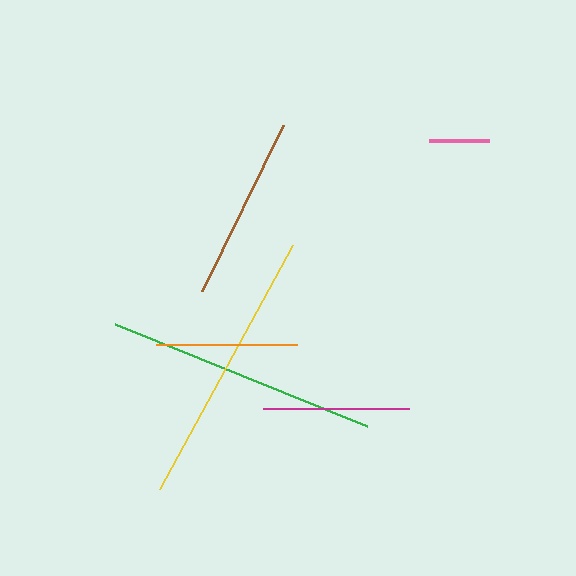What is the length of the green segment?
The green segment is approximately 272 pixels long.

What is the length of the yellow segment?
The yellow segment is approximately 277 pixels long.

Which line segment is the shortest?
The pink line is the shortest at approximately 61 pixels.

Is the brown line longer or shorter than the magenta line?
The brown line is longer than the magenta line.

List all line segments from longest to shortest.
From longest to shortest: yellow, green, brown, magenta, orange, pink.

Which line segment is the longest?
The yellow line is the longest at approximately 277 pixels.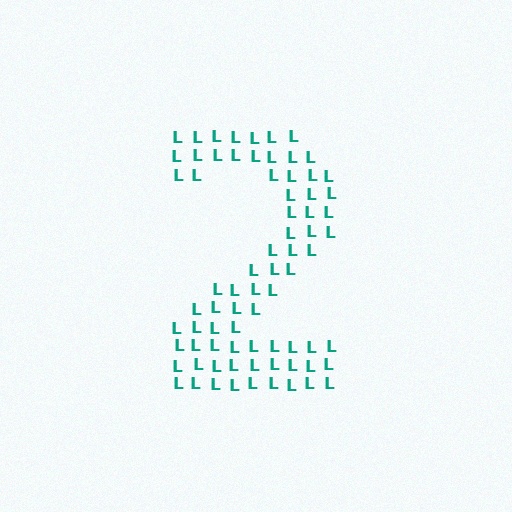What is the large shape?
The large shape is the digit 2.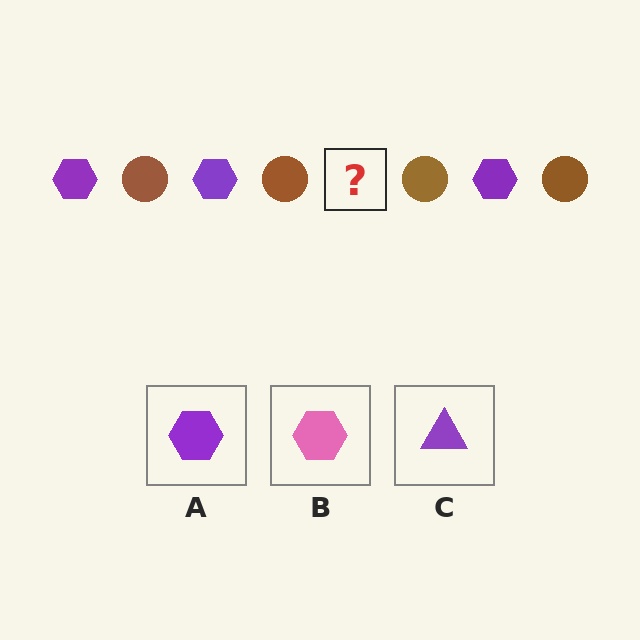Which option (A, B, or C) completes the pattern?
A.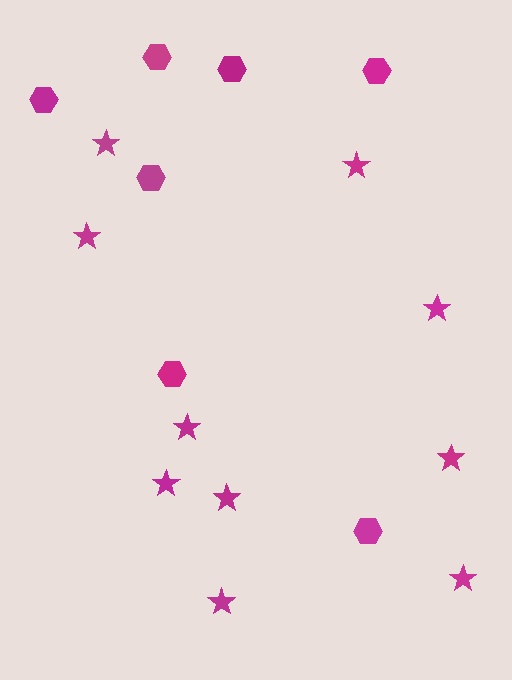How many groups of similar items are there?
There are 2 groups: one group of hexagons (7) and one group of stars (10).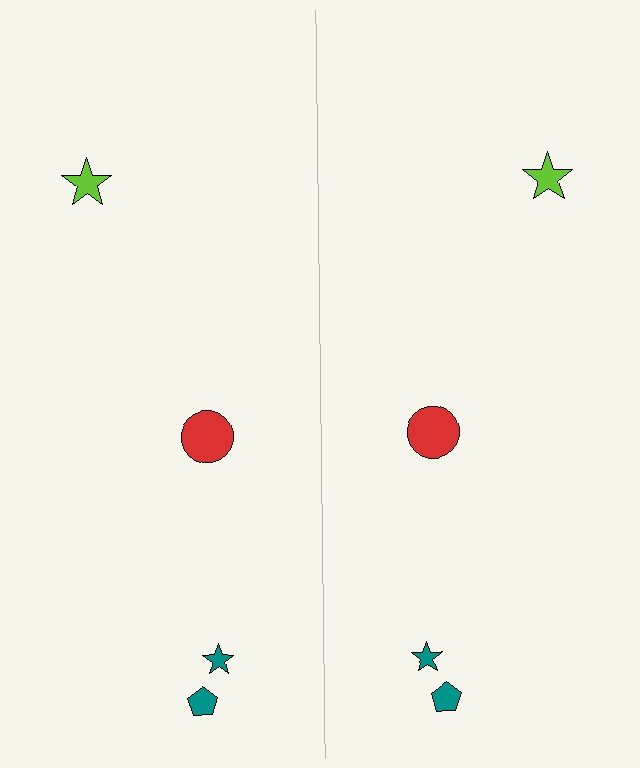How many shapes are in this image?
There are 8 shapes in this image.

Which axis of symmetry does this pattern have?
The pattern has a vertical axis of symmetry running through the center of the image.